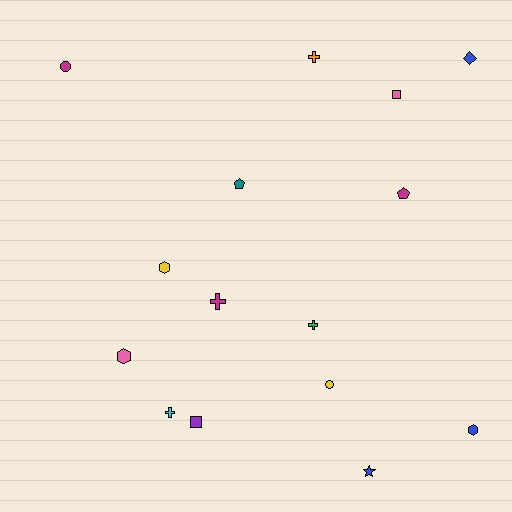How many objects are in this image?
There are 15 objects.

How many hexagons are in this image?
There are 3 hexagons.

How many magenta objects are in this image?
There are 3 magenta objects.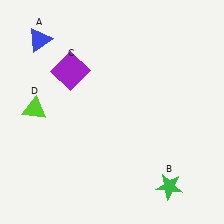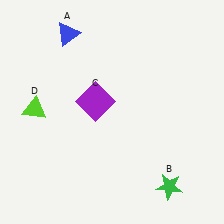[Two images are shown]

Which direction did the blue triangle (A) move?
The blue triangle (A) moved right.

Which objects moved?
The objects that moved are: the blue triangle (A), the purple square (C).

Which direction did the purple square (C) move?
The purple square (C) moved down.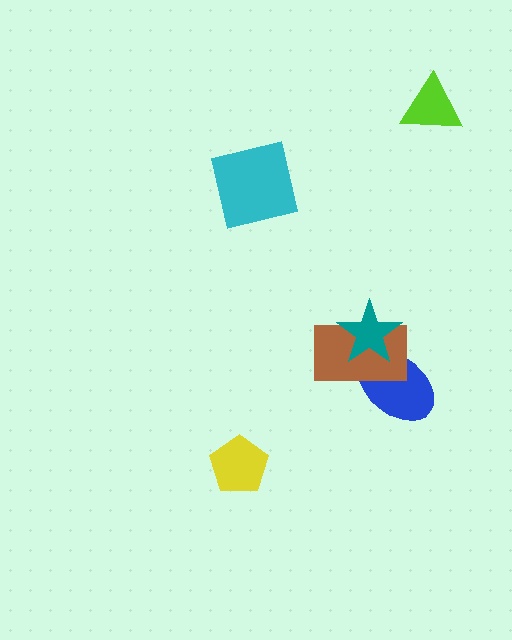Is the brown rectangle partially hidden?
Yes, it is partially covered by another shape.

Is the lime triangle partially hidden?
No, no other shape covers it.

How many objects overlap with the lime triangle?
0 objects overlap with the lime triangle.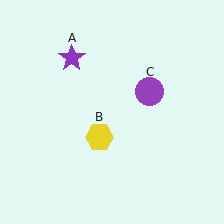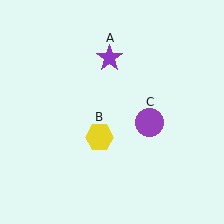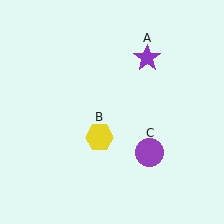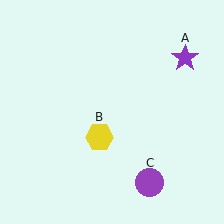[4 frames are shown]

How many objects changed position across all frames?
2 objects changed position: purple star (object A), purple circle (object C).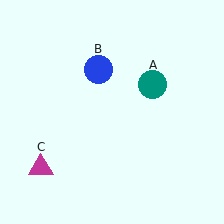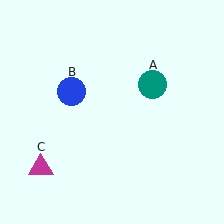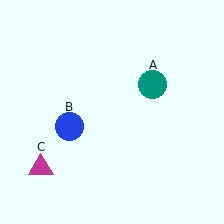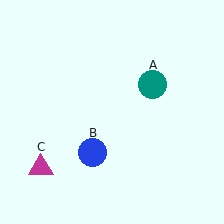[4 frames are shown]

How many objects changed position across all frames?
1 object changed position: blue circle (object B).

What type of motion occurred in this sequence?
The blue circle (object B) rotated counterclockwise around the center of the scene.